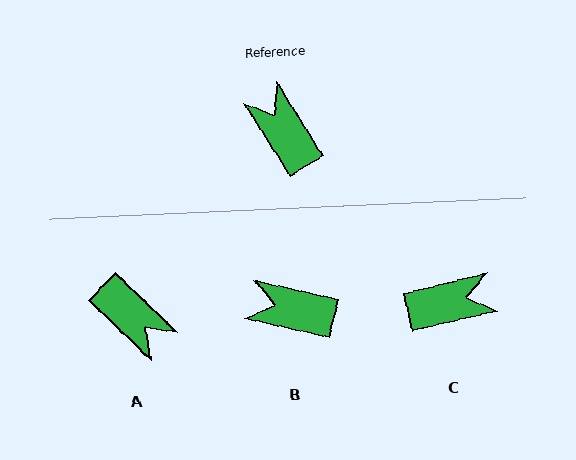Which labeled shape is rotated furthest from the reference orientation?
A, about 166 degrees away.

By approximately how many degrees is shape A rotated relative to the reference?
Approximately 166 degrees clockwise.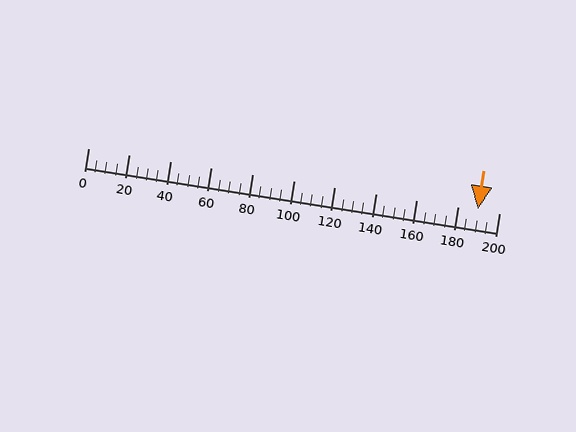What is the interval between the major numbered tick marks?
The major tick marks are spaced 20 units apart.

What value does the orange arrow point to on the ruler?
The orange arrow points to approximately 190.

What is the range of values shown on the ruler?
The ruler shows values from 0 to 200.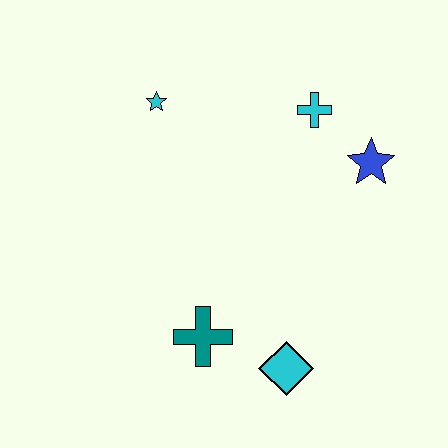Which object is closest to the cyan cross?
The blue star is closest to the cyan cross.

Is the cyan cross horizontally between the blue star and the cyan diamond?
Yes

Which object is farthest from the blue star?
The teal cross is farthest from the blue star.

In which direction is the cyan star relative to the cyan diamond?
The cyan star is above the cyan diamond.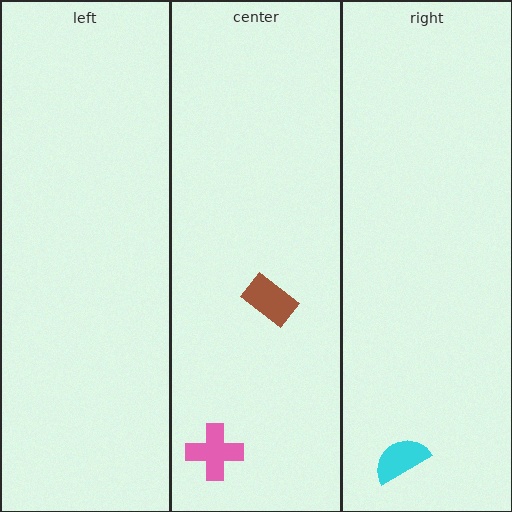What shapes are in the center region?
The pink cross, the brown rectangle.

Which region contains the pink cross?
The center region.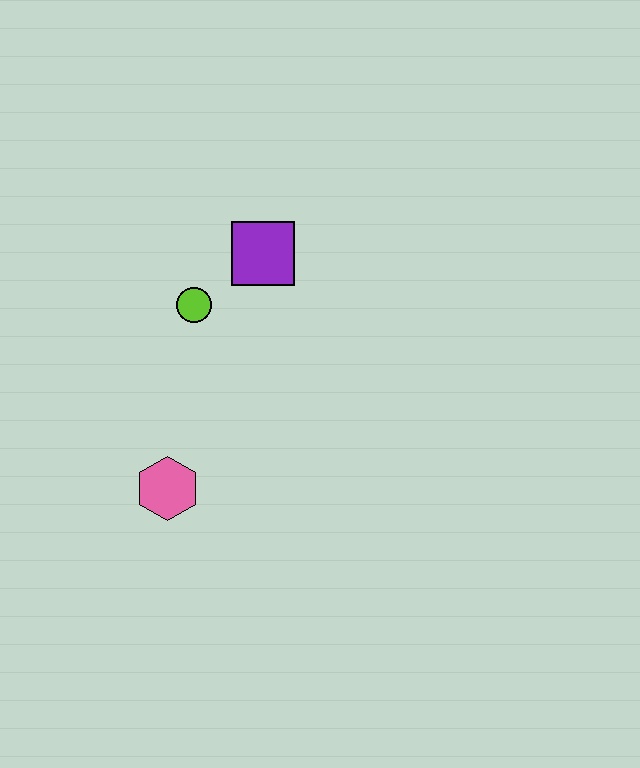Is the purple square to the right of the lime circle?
Yes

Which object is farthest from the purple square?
The pink hexagon is farthest from the purple square.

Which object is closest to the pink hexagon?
The lime circle is closest to the pink hexagon.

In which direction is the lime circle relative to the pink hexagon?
The lime circle is above the pink hexagon.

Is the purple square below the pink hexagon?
No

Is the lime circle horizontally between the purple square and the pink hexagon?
Yes